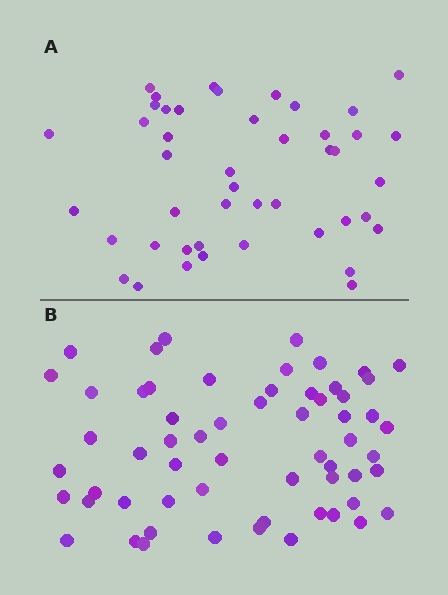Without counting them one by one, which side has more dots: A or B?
Region B (the bottom region) has more dots.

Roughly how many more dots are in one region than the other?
Region B has approximately 15 more dots than region A.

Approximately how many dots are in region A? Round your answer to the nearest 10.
About 40 dots. (The exact count is 45, which rounds to 40.)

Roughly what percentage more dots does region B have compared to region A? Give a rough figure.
About 35% more.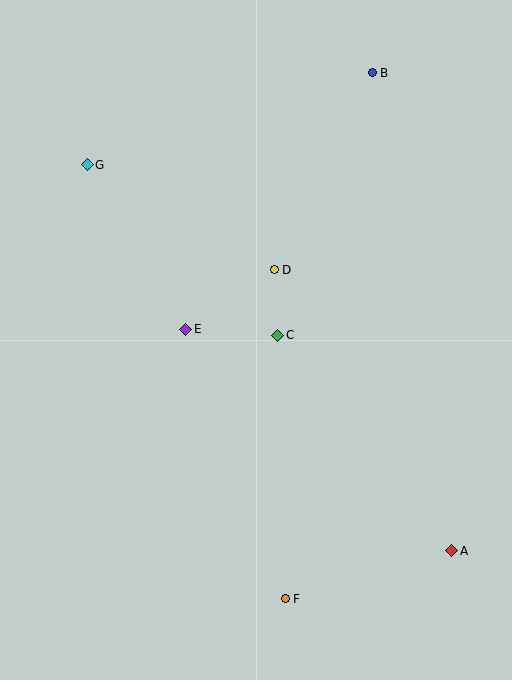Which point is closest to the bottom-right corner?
Point A is closest to the bottom-right corner.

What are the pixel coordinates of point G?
Point G is at (87, 165).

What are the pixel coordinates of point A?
Point A is at (452, 551).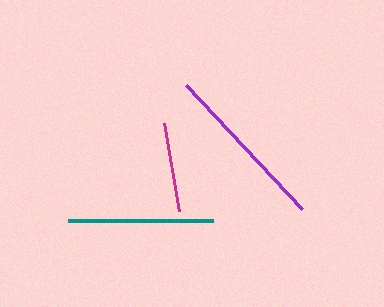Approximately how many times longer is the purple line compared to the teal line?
The purple line is approximately 1.2 times the length of the teal line.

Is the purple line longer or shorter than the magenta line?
The purple line is longer than the magenta line.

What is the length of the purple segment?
The purple segment is approximately 170 pixels long.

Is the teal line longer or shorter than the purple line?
The purple line is longer than the teal line.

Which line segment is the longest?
The purple line is the longest at approximately 170 pixels.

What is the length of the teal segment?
The teal segment is approximately 145 pixels long.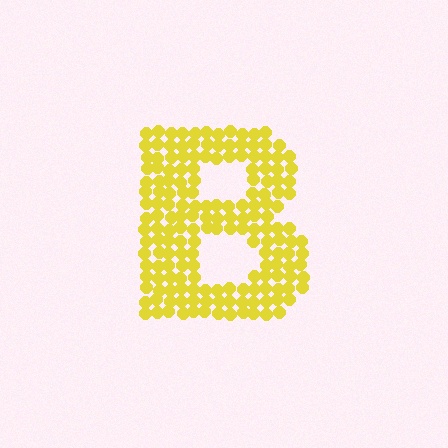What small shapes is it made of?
It is made of small circles.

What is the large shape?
The large shape is the letter B.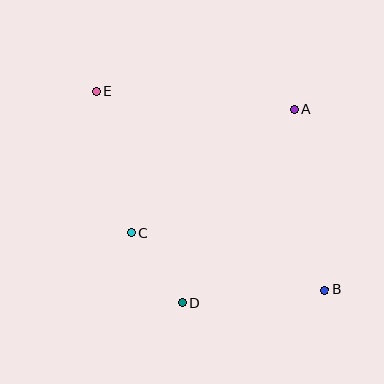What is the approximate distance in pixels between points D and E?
The distance between D and E is approximately 229 pixels.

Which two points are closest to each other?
Points C and D are closest to each other.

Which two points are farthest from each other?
Points B and E are farthest from each other.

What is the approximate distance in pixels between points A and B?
The distance between A and B is approximately 183 pixels.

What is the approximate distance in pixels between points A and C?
The distance between A and C is approximately 204 pixels.